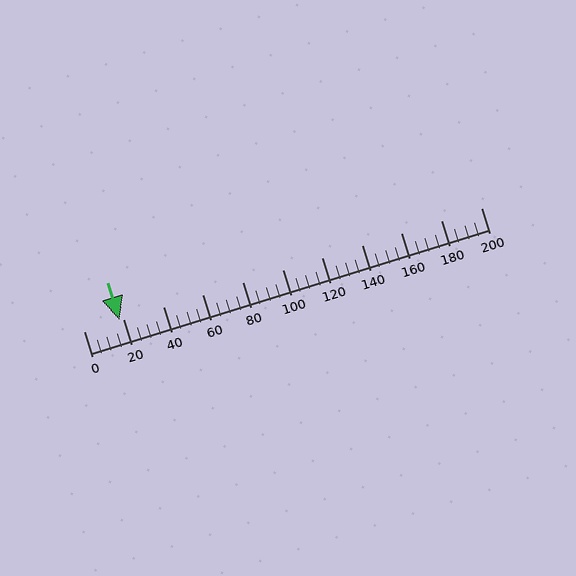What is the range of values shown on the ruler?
The ruler shows values from 0 to 200.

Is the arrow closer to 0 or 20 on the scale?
The arrow is closer to 20.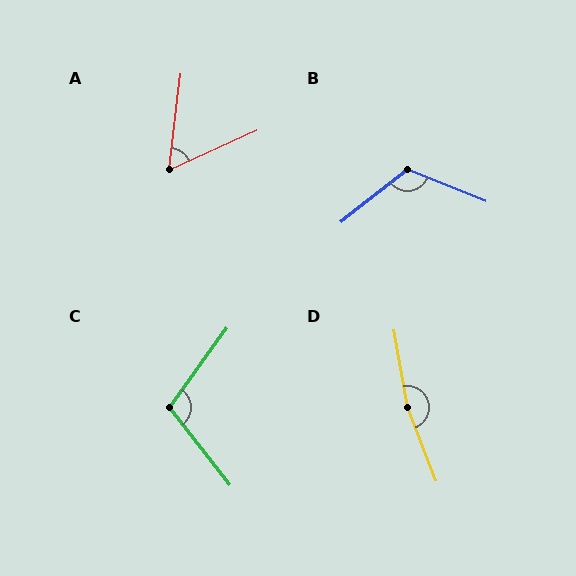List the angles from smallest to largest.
A (59°), C (106°), B (119°), D (169°).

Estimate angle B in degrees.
Approximately 119 degrees.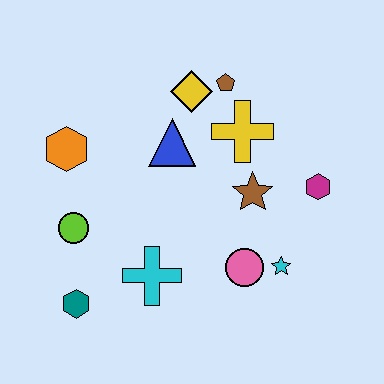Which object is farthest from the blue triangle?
The teal hexagon is farthest from the blue triangle.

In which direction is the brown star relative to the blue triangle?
The brown star is to the right of the blue triangle.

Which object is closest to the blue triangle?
The yellow diamond is closest to the blue triangle.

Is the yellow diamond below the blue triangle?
No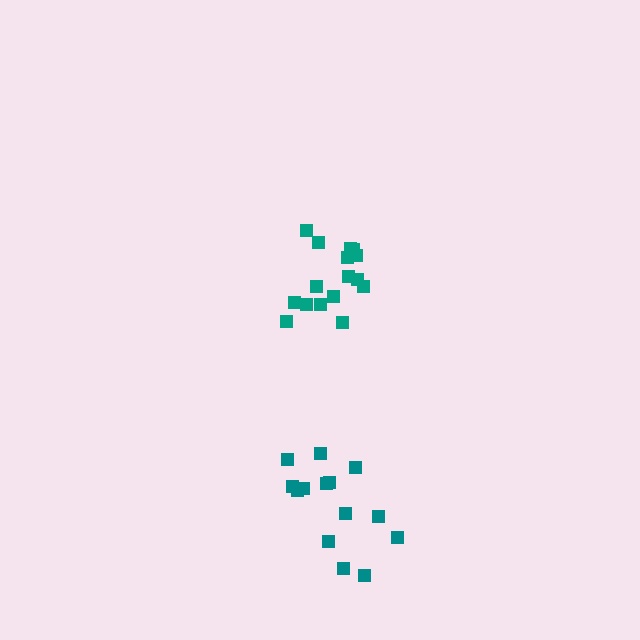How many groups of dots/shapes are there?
There are 2 groups.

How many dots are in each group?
Group 1: 14 dots, Group 2: 16 dots (30 total).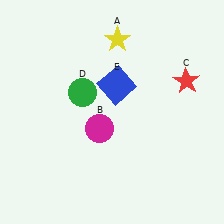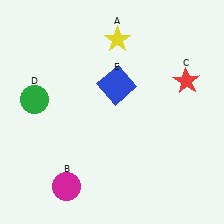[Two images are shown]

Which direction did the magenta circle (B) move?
The magenta circle (B) moved down.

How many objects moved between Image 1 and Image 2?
2 objects moved between the two images.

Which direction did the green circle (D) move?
The green circle (D) moved left.